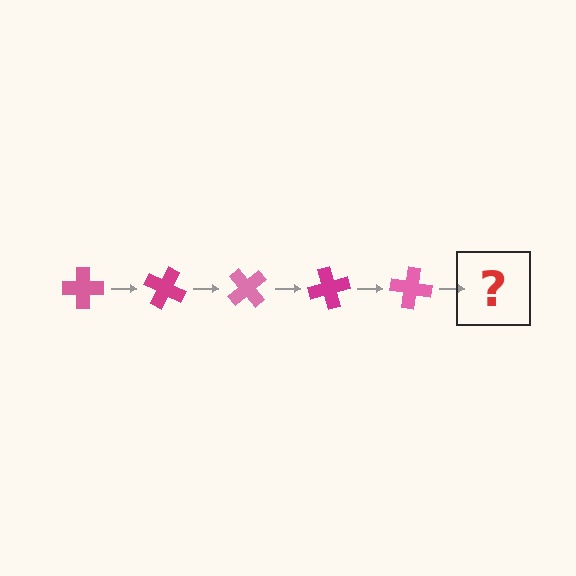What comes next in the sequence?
The next element should be a magenta cross, rotated 125 degrees from the start.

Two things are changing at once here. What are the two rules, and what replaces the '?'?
The two rules are that it rotates 25 degrees each step and the color cycles through pink and magenta. The '?' should be a magenta cross, rotated 125 degrees from the start.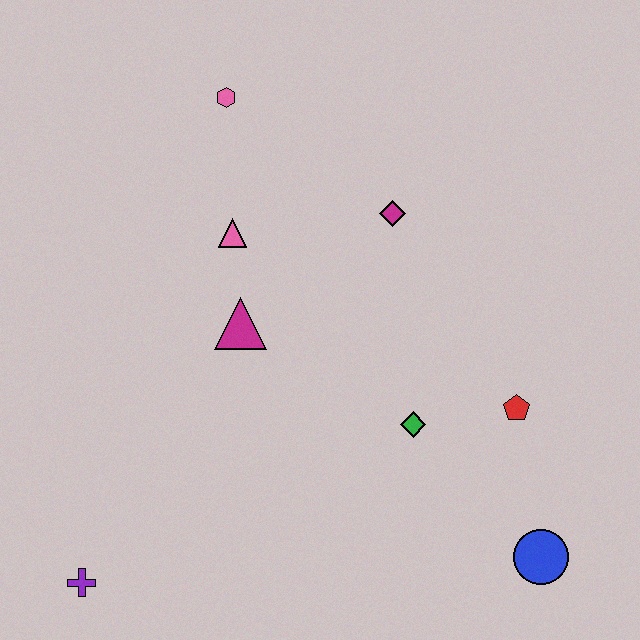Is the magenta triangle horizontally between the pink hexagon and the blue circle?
Yes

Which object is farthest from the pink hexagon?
The blue circle is farthest from the pink hexagon.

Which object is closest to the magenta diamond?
The pink triangle is closest to the magenta diamond.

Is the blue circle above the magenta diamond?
No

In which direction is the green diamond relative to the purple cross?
The green diamond is to the right of the purple cross.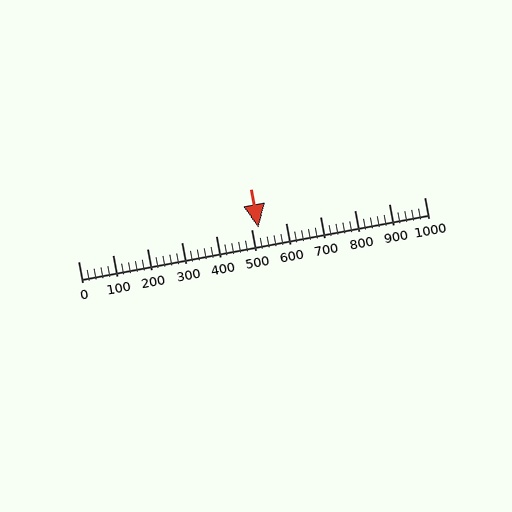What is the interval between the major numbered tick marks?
The major tick marks are spaced 100 units apart.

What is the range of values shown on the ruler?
The ruler shows values from 0 to 1000.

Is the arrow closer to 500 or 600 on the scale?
The arrow is closer to 500.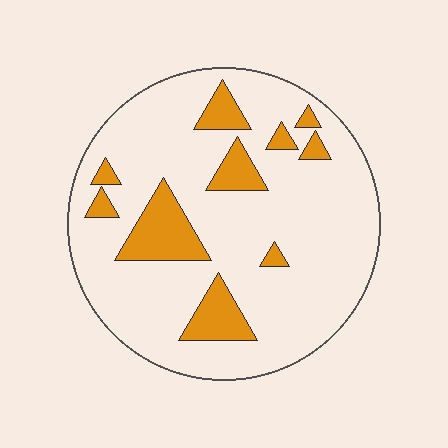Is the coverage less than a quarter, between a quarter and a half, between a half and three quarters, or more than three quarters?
Less than a quarter.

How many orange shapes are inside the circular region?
10.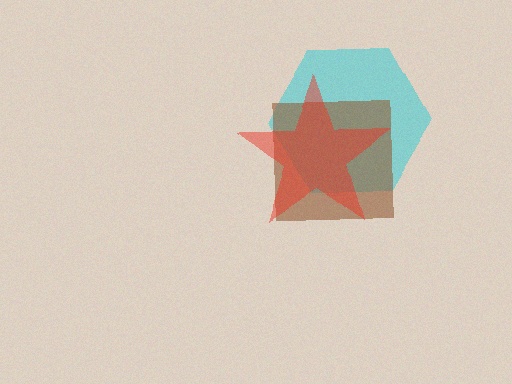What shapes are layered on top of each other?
The layered shapes are: a cyan hexagon, a brown square, a red star.